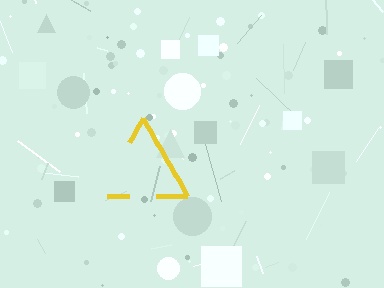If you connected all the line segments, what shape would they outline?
They would outline a triangle.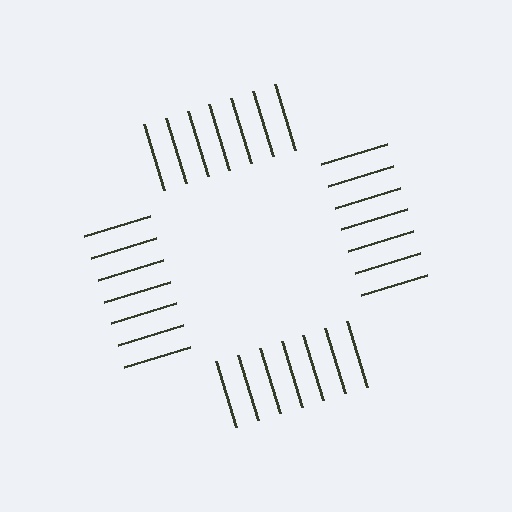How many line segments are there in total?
28 — 7 along each of the 4 edges.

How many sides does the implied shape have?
4 sides — the line-ends trace a square.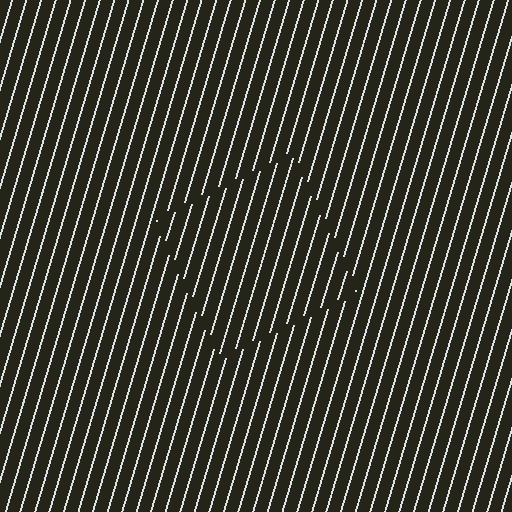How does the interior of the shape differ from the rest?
The interior of the shape contains the same grating, shifted by half a period — the contour is defined by the phase discontinuity where line-ends from the inner and outer gratings abut.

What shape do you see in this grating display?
An illusory square. The interior of the shape contains the same grating, shifted by half a period — the contour is defined by the phase discontinuity where line-ends from the inner and outer gratings abut.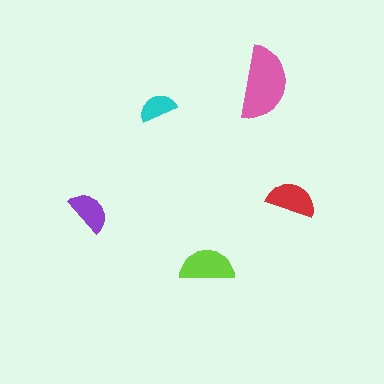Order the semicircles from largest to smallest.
the pink one, the lime one, the red one, the purple one, the cyan one.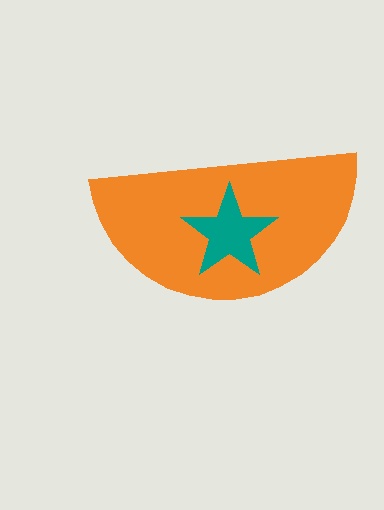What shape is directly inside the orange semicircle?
The teal star.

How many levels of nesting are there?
2.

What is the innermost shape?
The teal star.